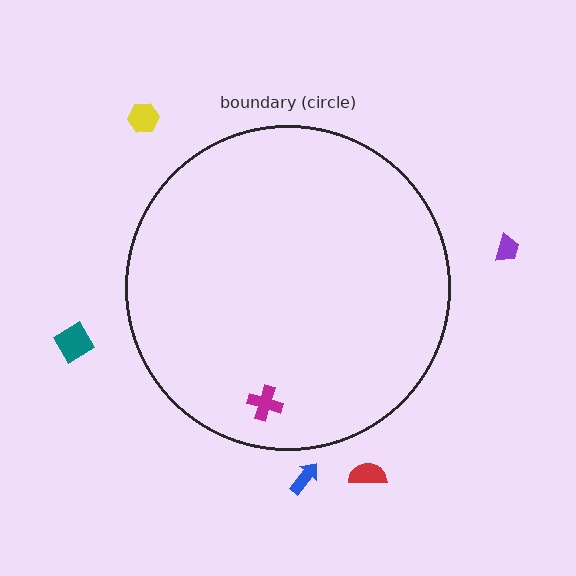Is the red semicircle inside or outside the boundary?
Outside.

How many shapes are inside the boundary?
1 inside, 5 outside.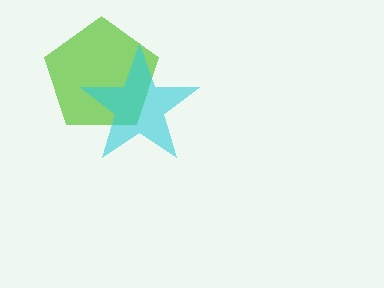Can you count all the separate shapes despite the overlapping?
Yes, there are 2 separate shapes.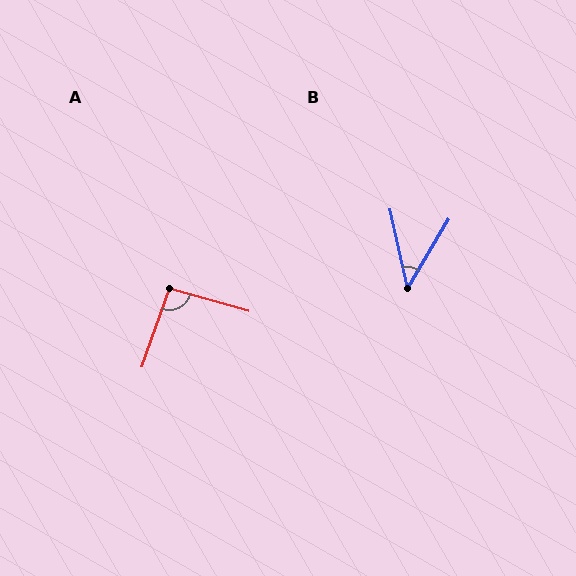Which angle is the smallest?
B, at approximately 44 degrees.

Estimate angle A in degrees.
Approximately 93 degrees.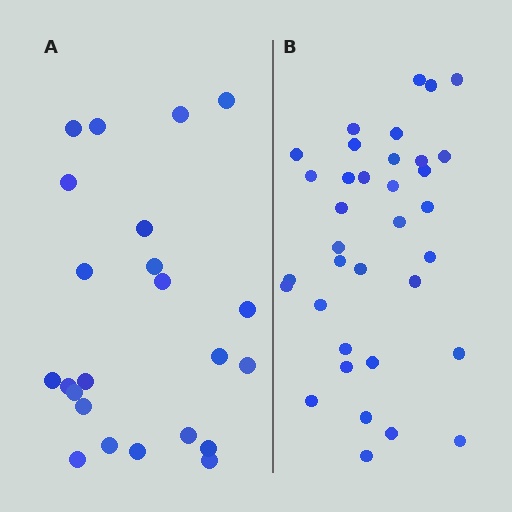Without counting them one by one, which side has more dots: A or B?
Region B (the right region) has more dots.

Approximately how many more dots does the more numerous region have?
Region B has roughly 12 or so more dots than region A.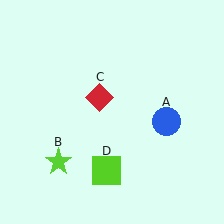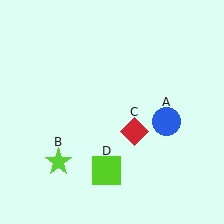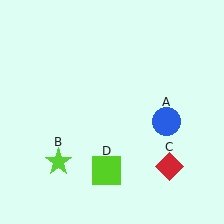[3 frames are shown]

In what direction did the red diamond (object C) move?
The red diamond (object C) moved down and to the right.